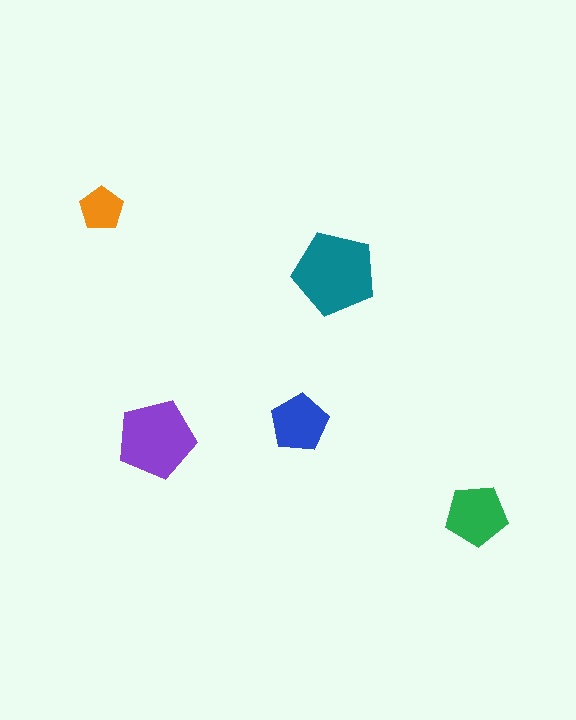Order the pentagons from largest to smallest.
the teal one, the purple one, the green one, the blue one, the orange one.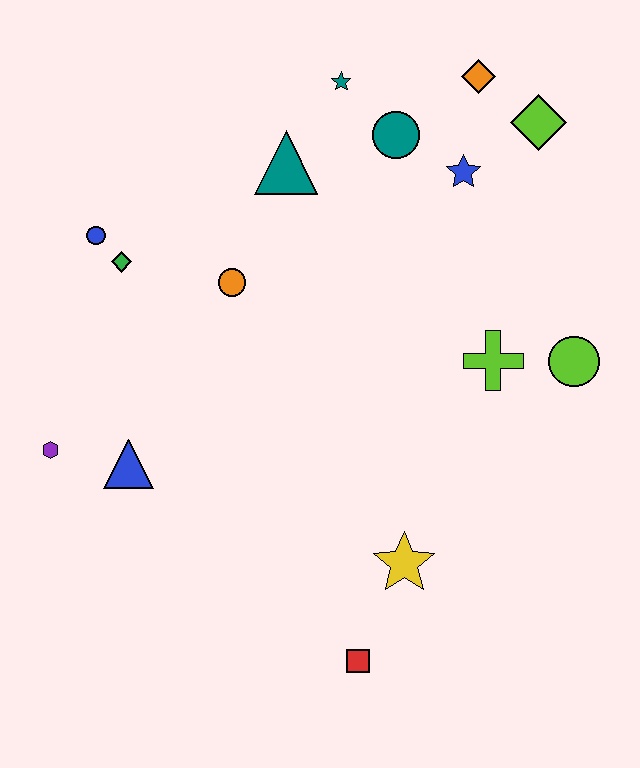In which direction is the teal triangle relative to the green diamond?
The teal triangle is to the right of the green diamond.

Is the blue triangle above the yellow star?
Yes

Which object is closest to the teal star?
The teal circle is closest to the teal star.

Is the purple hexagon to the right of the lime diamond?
No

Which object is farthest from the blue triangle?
The lime diamond is farthest from the blue triangle.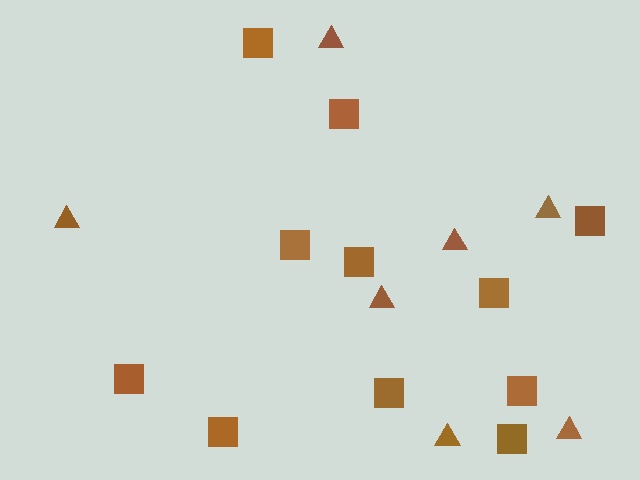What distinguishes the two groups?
There are 2 groups: one group of squares (11) and one group of triangles (7).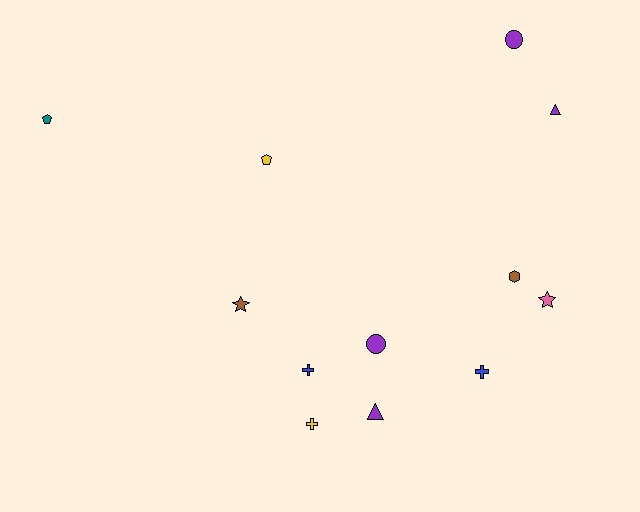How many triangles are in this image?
There are 2 triangles.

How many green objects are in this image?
There are no green objects.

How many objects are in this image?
There are 12 objects.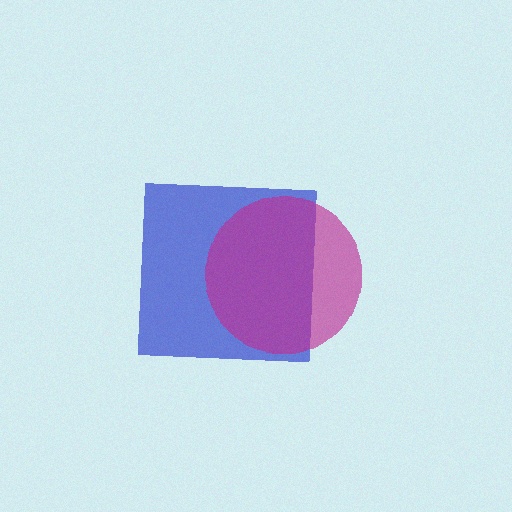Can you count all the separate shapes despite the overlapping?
Yes, there are 2 separate shapes.